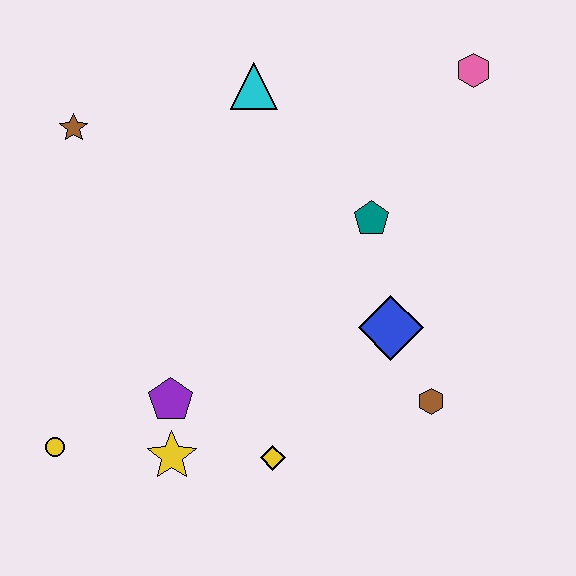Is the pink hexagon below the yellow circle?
No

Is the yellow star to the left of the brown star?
No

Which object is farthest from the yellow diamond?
The pink hexagon is farthest from the yellow diamond.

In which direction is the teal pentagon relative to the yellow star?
The teal pentagon is above the yellow star.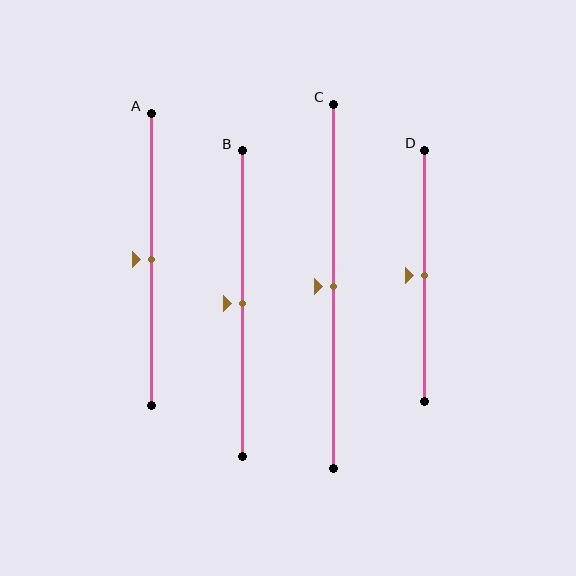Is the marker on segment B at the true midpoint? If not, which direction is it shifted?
Yes, the marker on segment B is at the true midpoint.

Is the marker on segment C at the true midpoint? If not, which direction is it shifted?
Yes, the marker on segment C is at the true midpoint.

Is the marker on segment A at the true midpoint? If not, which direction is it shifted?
Yes, the marker on segment A is at the true midpoint.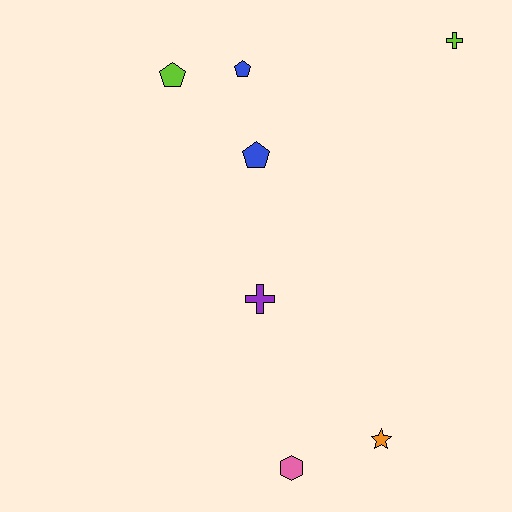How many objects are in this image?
There are 7 objects.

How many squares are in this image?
There are no squares.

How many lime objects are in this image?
There are 2 lime objects.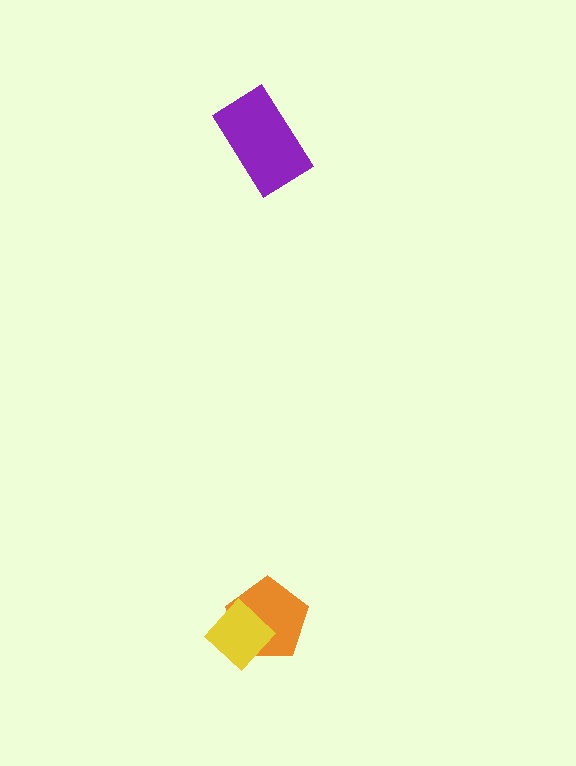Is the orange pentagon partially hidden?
Yes, it is partially covered by another shape.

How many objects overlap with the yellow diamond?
1 object overlaps with the yellow diamond.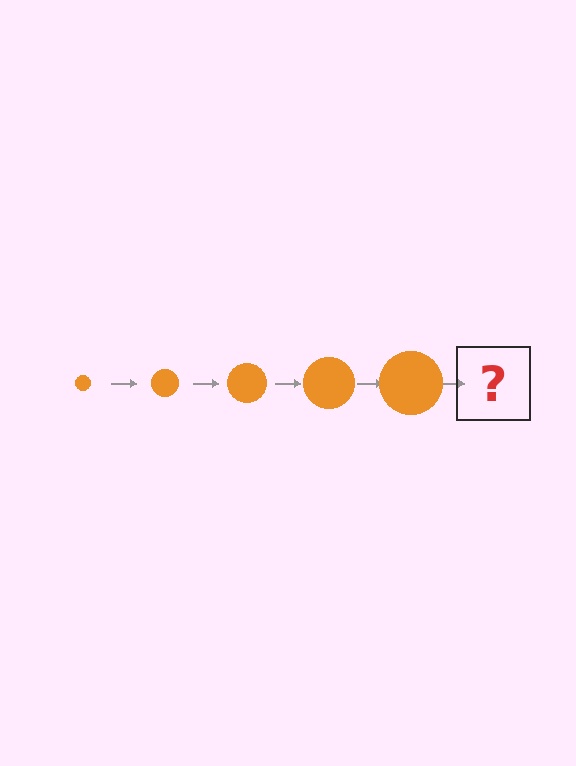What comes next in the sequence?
The next element should be an orange circle, larger than the previous one.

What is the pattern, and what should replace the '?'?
The pattern is that the circle gets progressively larger each step. The '?' should be an orange circle, larger than the previous one.